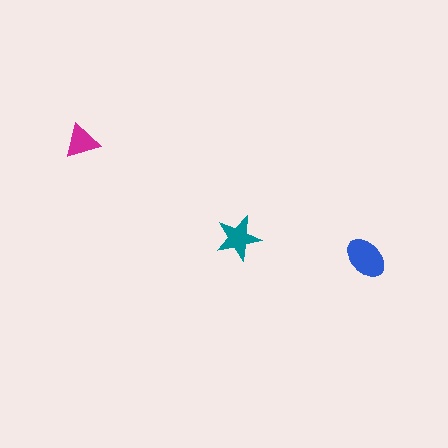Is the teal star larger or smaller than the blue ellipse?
Smaller.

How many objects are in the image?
There are 3 objects in the image.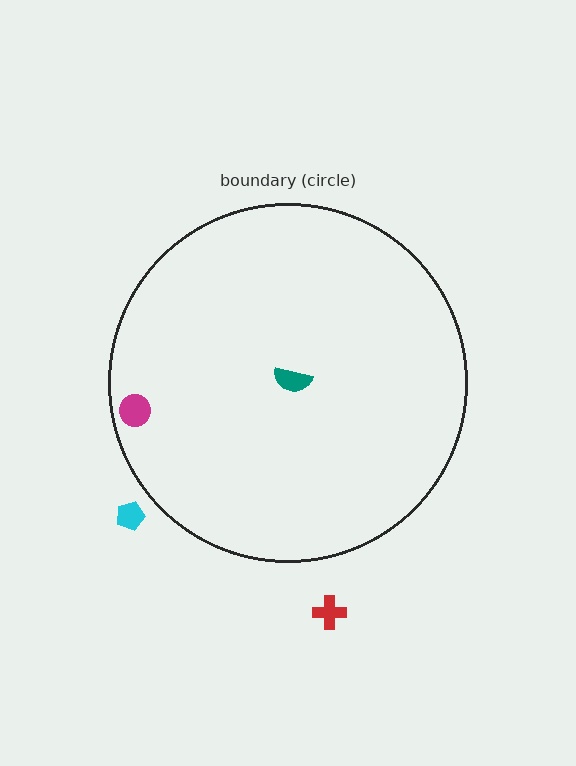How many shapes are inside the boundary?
2 inside, 2 outside.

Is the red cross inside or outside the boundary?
Outside.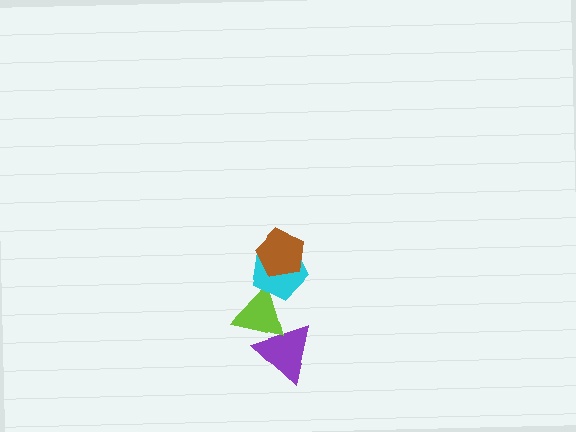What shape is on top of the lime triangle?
The cyan pentagon is on top of the lime triangle.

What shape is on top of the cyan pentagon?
The brown pentagon is on top of the cyan pentagon.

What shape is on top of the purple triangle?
The lime triangle is on top of the purple triangle.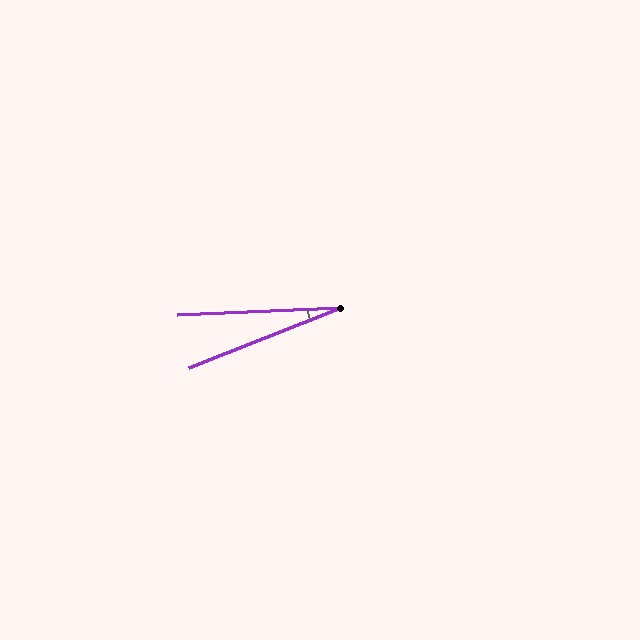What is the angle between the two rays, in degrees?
Approximately 19 degrees.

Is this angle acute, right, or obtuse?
It is acute.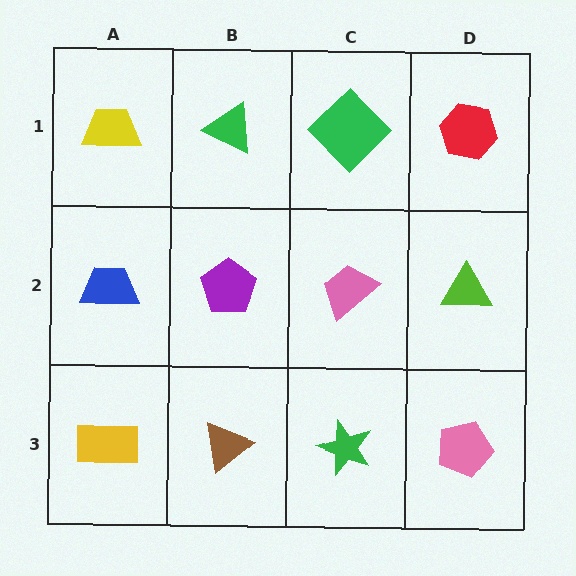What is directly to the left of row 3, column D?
A green star.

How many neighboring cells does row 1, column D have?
2.